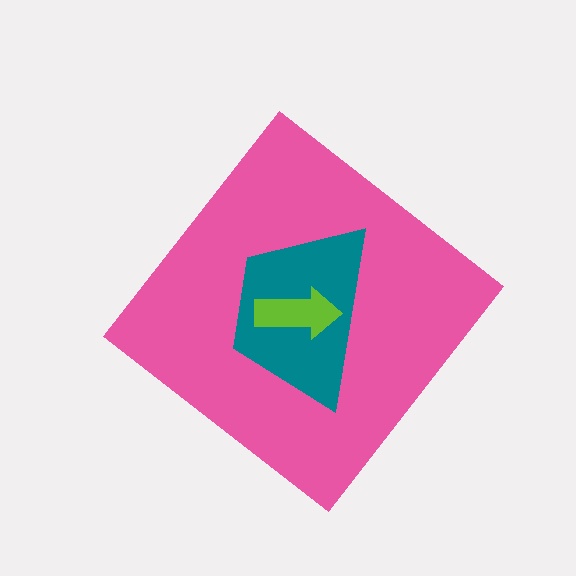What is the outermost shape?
The pink diamond.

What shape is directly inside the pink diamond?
The teal trapezoid.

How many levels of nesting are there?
3.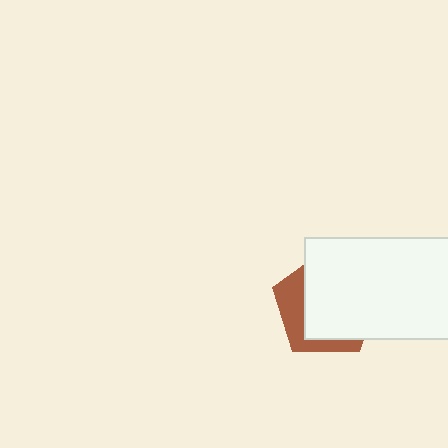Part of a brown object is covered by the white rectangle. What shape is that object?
It is a pentagon.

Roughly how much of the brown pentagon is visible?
A small part of it is visible (roughly 31%).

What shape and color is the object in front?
The object in front is a white rectangle.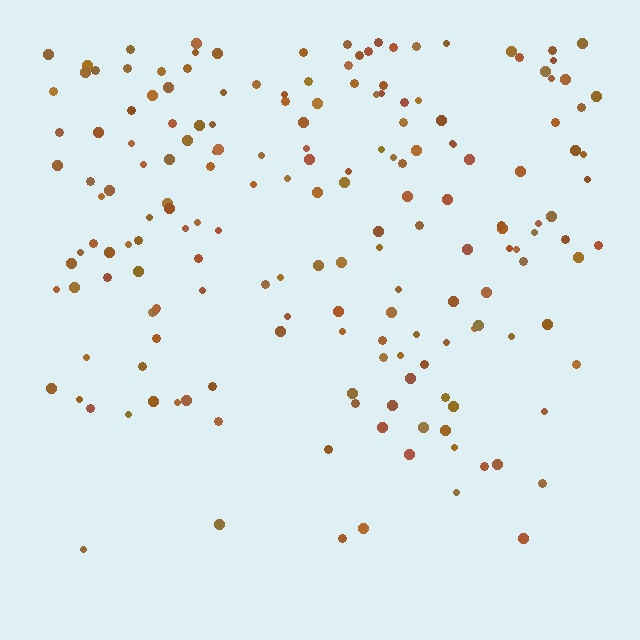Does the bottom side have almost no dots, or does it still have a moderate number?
Still a moderate number, just noticeably fewer than the top.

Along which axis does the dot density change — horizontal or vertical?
Vertical.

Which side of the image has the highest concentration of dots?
The top.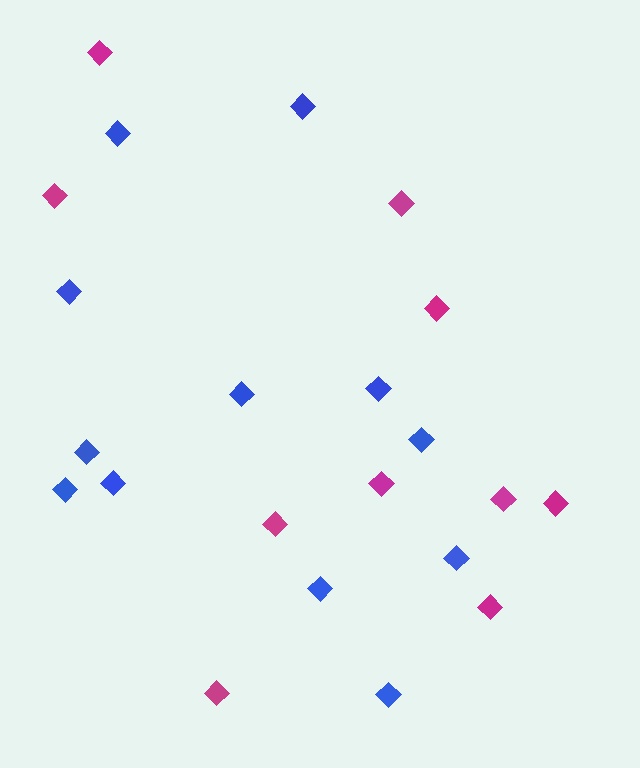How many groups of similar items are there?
There are 2 groups: one group of magenta diamonds (10) and one group of blue diamonds (12).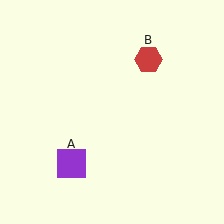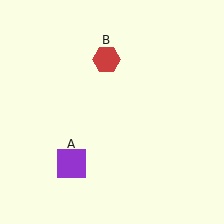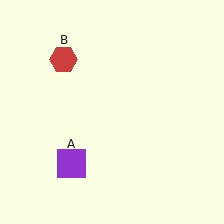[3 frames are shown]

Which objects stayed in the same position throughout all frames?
Purple square (object A) remained stationary.